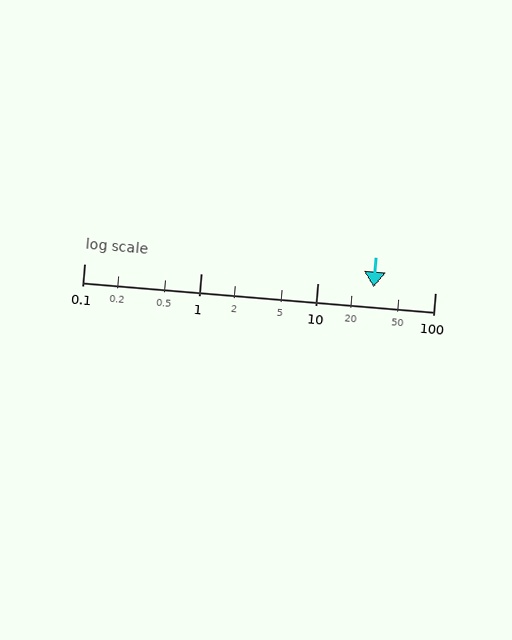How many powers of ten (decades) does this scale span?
The scale spans 3 decades, from 0.1 to 100.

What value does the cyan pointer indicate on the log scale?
The pointer indicates approximately 30.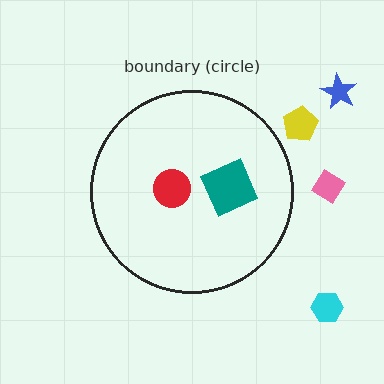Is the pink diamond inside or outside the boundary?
Outside.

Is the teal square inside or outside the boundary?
Inside.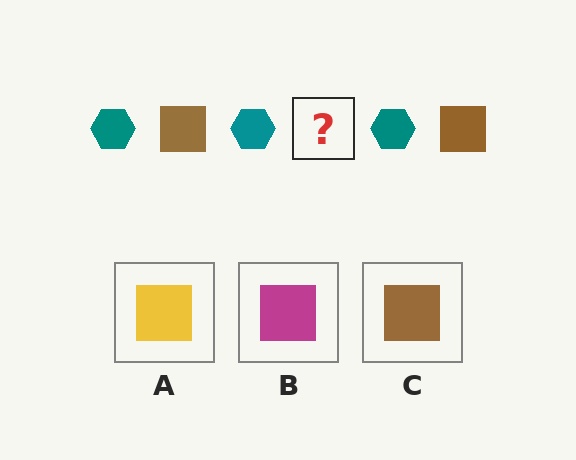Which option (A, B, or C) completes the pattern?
C.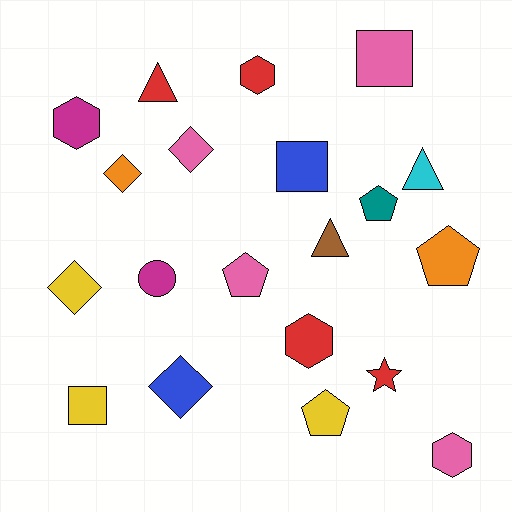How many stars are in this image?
There is 1 star.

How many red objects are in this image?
There are 4 red objects.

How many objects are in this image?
There are 20 objects.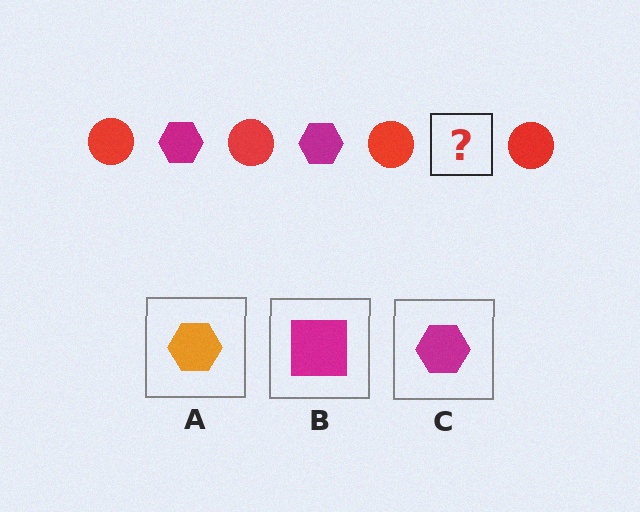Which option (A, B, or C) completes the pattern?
C.